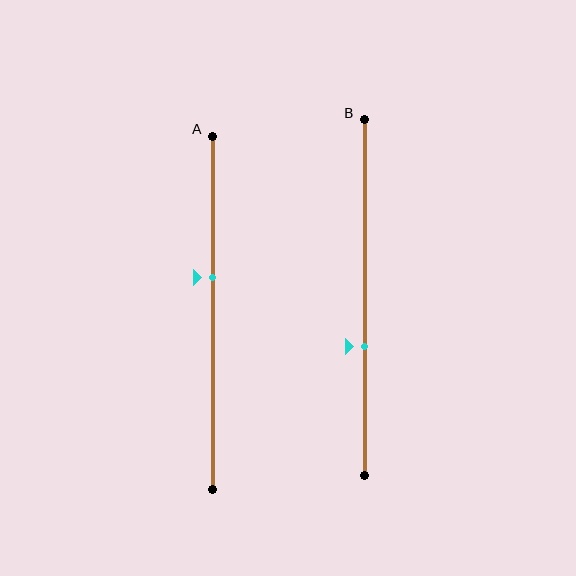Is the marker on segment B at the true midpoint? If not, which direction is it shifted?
No, the marker on segment B is shifted downward by about 14% of the segment length.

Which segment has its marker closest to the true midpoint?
Segment A has its marker closest to the true midpoint.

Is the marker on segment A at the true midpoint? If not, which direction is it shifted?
No, the marker on segment A is shifted upward by about 10% of the segment length.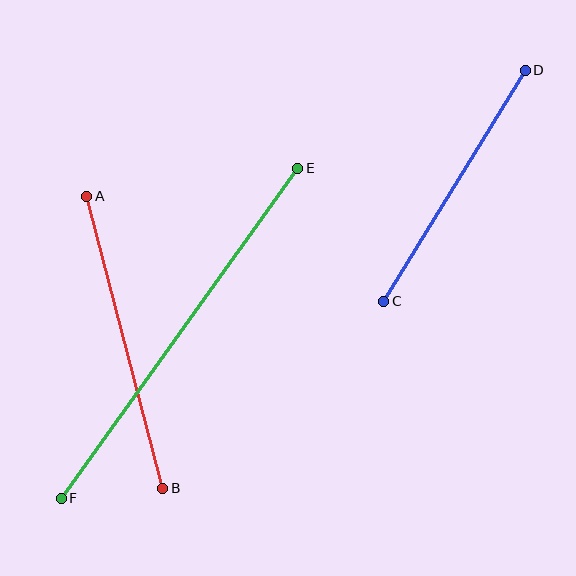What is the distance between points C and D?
The distance is approximately 271 pixels.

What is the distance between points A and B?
The distance is approximately 302 pixels.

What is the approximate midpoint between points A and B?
The midpoint is at approximately (125, 342) pixels.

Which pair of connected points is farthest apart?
Points E and F are farthest apart.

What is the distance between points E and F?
The distance is approximately 406 pixels.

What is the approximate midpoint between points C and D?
The midpoint is at approximately (455, 186) pixels.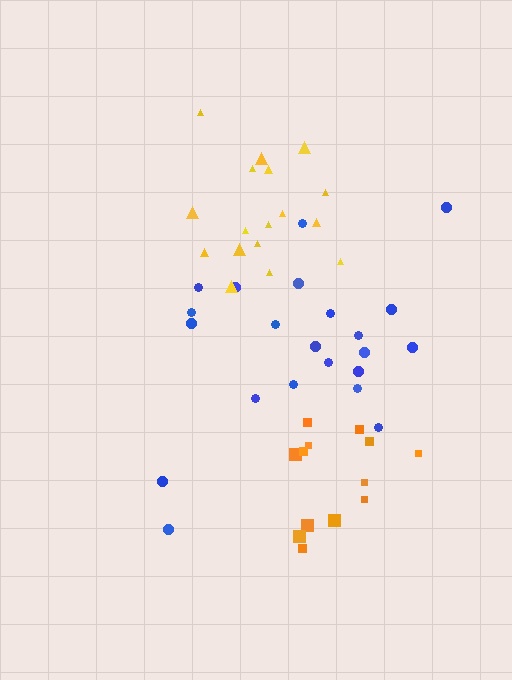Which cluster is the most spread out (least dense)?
Blue.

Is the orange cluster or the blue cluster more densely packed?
Orange.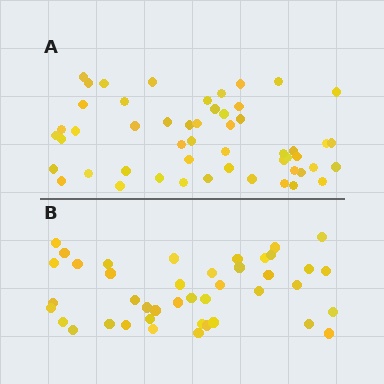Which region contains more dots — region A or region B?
Region A (the top region) has more dots.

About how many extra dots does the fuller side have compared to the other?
Region A has roughly 10 or so more dots than region B.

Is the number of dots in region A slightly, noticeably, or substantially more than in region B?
Region A has only slightly more — the two regions are fairly close. The ratio is roughly 1.2 to 1.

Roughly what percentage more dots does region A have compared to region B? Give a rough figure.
About 25% more.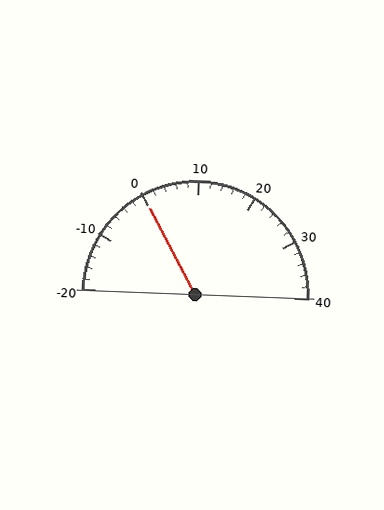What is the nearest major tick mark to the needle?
The nearest major tick mark is 0.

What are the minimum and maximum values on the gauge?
The gauge ranges from -20 to 40.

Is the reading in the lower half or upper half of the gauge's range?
The reading is in the lower half of the range (-20 to 40).